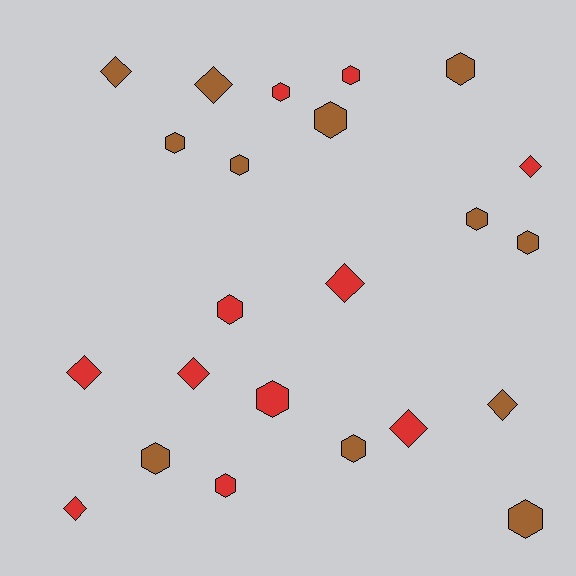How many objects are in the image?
There are 23 objects.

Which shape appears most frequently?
Hexagon, with 14 objects.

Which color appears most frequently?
Brown, with 12 objects.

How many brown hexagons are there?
There are 9 brown hexagons.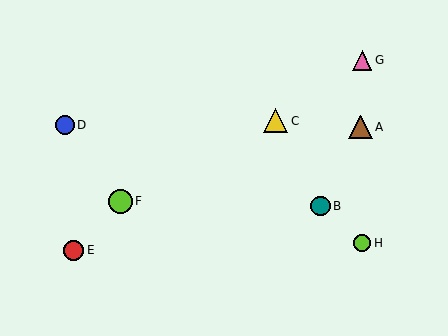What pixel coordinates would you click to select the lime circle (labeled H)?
Click at (362, 243) to select the lime circle H.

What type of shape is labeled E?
Shape E is a red circle.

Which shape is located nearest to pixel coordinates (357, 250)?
The lime circle (labeled H) at (362, 243) is nearest to that location.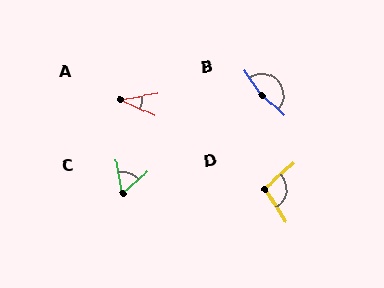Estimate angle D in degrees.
Approximately 100 degrees.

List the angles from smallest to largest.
A (33°), C (59°), D (100°), B (165°).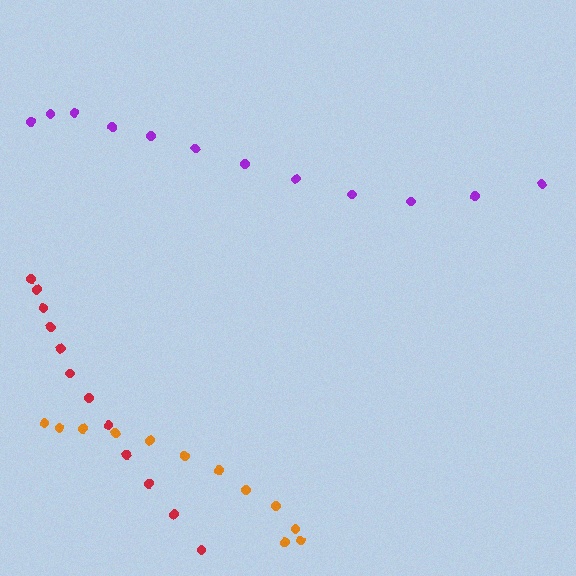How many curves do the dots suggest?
There are 3 distinct paths.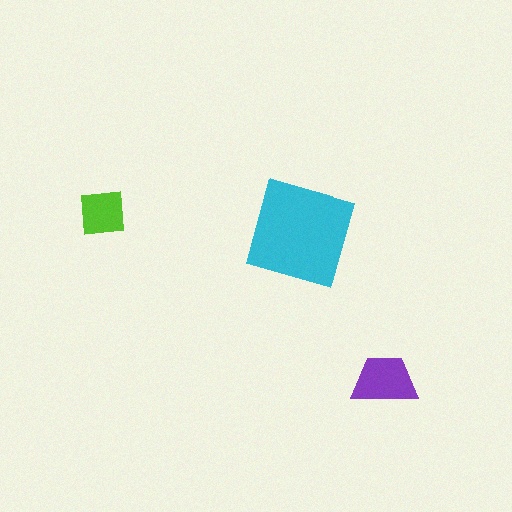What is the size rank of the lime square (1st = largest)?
3rd.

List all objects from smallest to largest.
The lime square, the purple trapezoid, the cyan diamond.